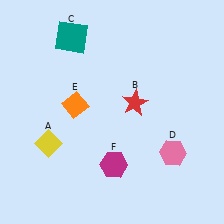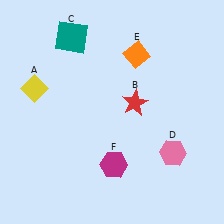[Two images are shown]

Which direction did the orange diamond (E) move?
The orange diamond (E) moved right.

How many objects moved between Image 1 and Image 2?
2 objects moved between the two images.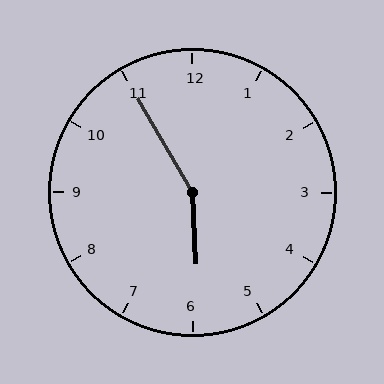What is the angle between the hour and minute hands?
Approximately 152 degrees.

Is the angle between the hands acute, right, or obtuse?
It is obtuse.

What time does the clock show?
5:55.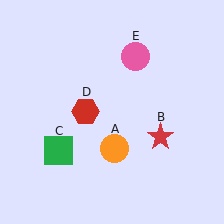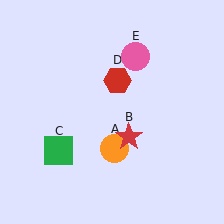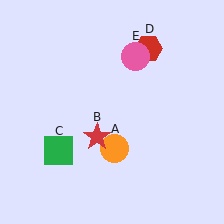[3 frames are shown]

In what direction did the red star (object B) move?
The red star (object B) moved left.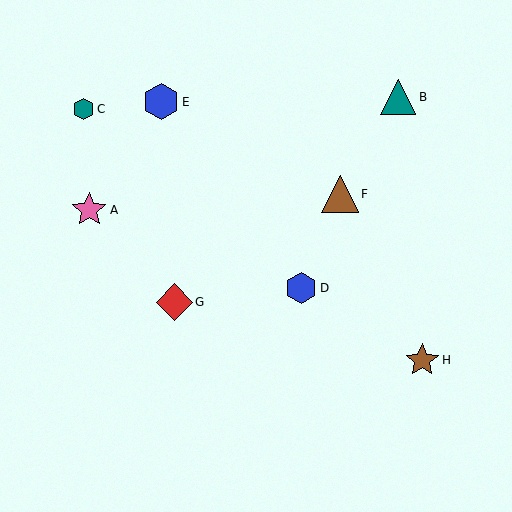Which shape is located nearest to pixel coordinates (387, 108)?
The teal triangle (labeled B) at (398, 97) is nearest to that location.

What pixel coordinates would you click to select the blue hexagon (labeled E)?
Click at (161, 102) to select the blue hexagon E.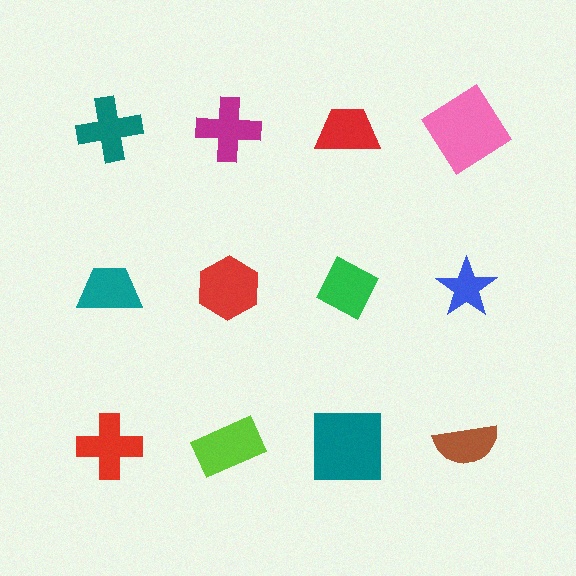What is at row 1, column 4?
A pink diamond.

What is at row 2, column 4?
A blue star.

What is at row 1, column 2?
A magenta cross.